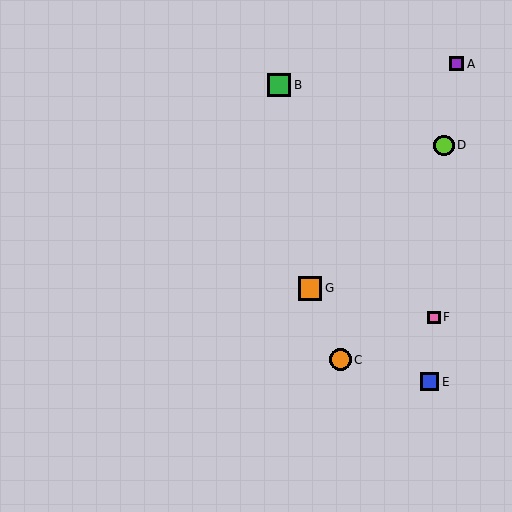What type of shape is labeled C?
Shape C is an orange circle.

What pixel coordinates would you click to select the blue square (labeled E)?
Click at (430, 382) to select the blue square E.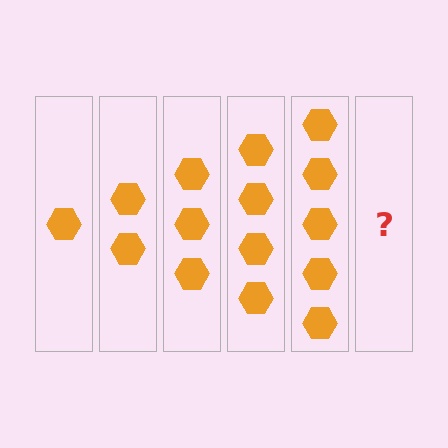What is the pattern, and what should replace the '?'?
The pattern is that each step adds one more hexagon. The '?' should be 6 hexagons.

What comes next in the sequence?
The next element should be 6 hexagons.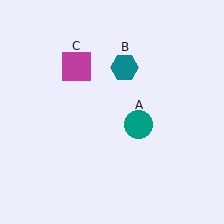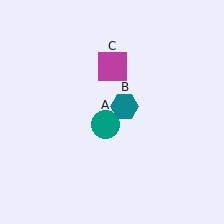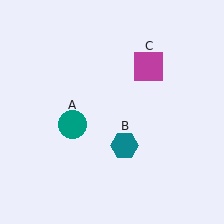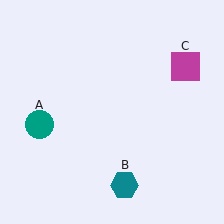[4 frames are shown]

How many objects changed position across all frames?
3 objects changed position: teal circle (object A), teal hexagon (object B), magenta square (object C).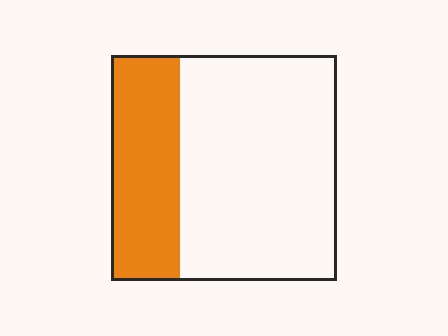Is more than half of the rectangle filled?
No.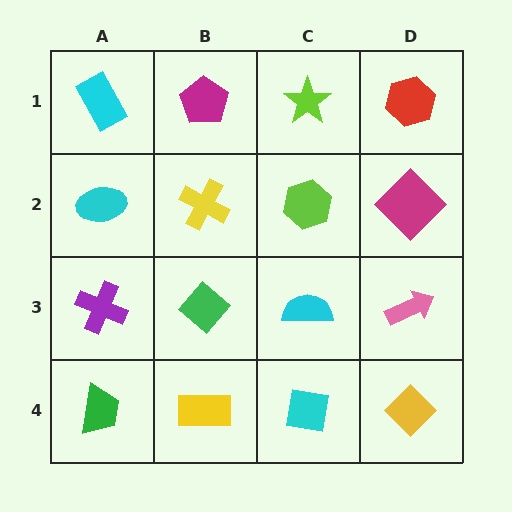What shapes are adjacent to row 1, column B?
A yellow cross (row 2, column B), a cyan rectangle (row 1, column A), a lime star (row 1, column C).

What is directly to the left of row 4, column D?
A cyan square.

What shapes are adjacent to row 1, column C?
A lime hexagon (row 2, column C), a magenta pentagon (row 1, column B), a red hexagon (row 1, column D).